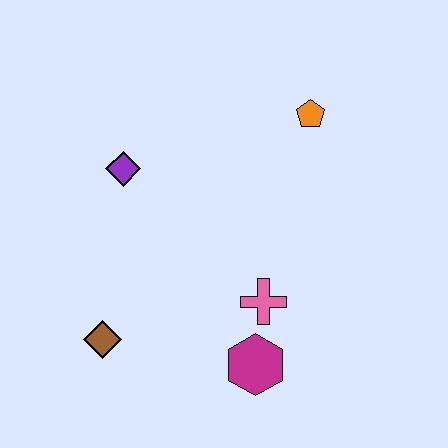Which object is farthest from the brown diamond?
The orange pentagon is farthest from the brown diamond.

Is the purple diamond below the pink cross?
No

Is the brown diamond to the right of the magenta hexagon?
No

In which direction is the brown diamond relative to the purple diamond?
The brown diamond is below the purple diamond.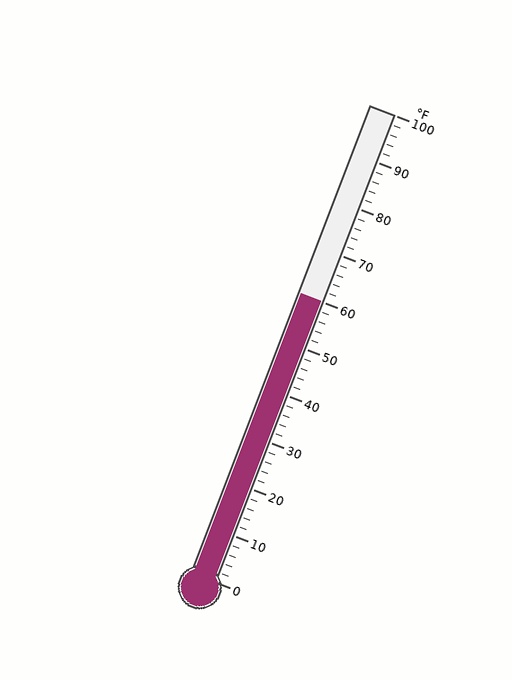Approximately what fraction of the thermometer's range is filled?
The thermometer is filled to approximately 60% of its range.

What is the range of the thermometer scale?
The thermometer scale ranges from 0°F to 100°F.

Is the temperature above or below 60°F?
The temperature is at 60°F.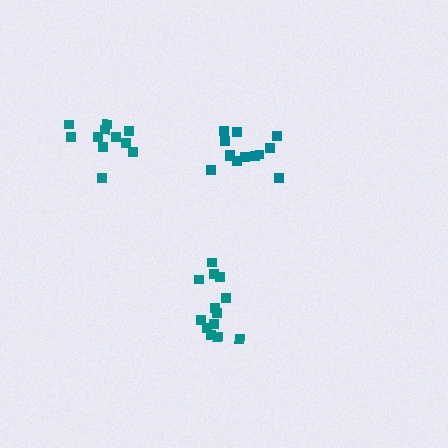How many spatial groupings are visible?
There are 3 spatial groupings.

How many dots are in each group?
Group 1: 13 dots, Group 2: 11 dots, Group 3: 13 dots (37 total).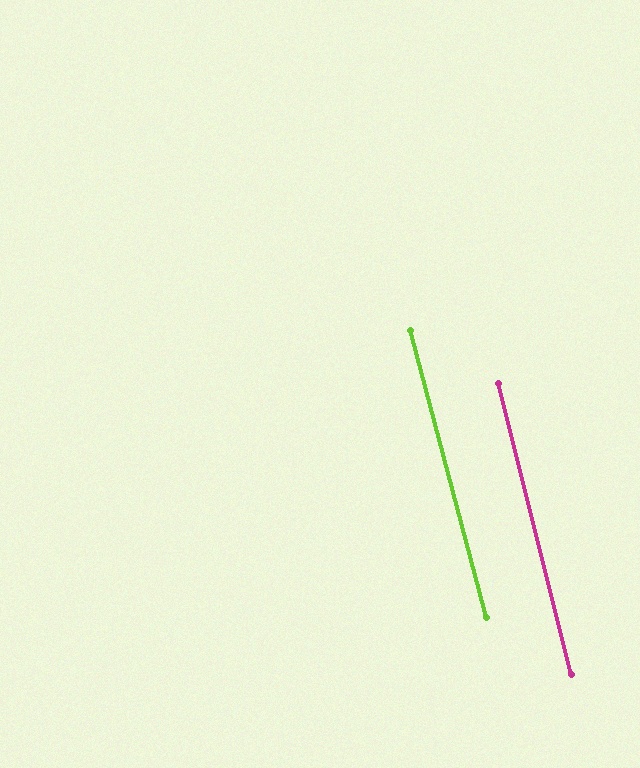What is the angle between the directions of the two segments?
Approximately 1 degree.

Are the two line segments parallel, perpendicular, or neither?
Parallel — their directions differ by only 0.7°.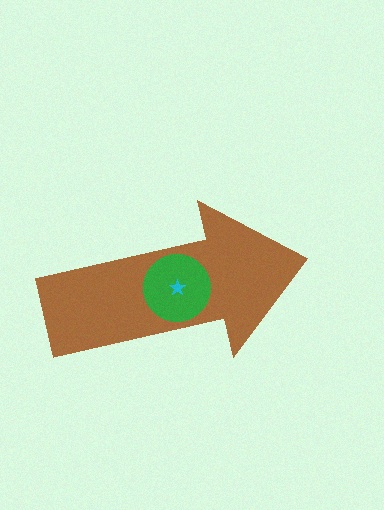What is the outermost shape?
The brown arrow.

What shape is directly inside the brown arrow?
The green circle.